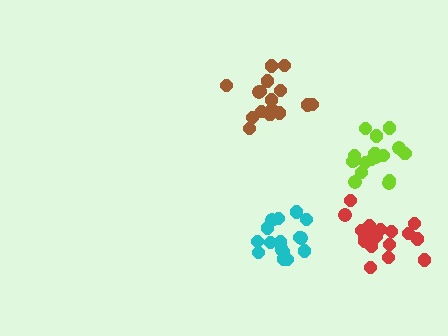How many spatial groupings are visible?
There are 4 spatial groupings.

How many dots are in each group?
Group 1: 19 dots, Group 2: 17 dots, Group 3: 17 dots, Group 4: 16 dots (69 total).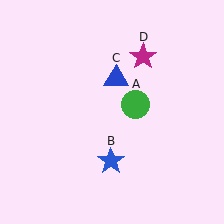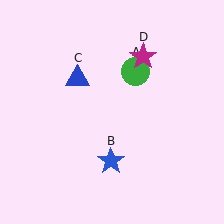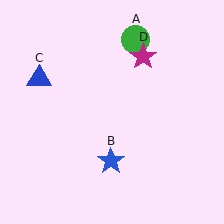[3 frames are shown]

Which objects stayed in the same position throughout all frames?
Blue star (object B) and magenta star (object D) remained stationary.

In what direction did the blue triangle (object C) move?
The blue triangle (object C) moved left.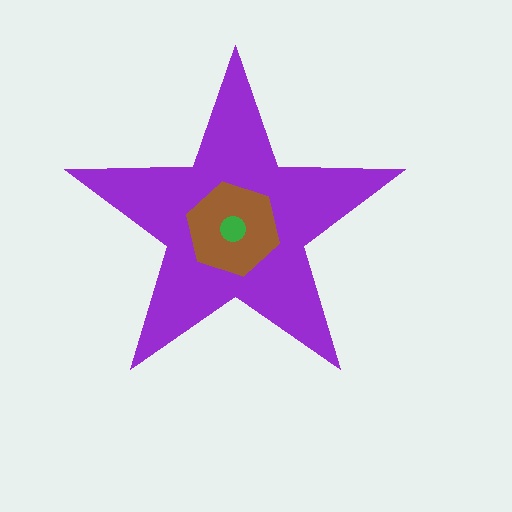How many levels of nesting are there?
3.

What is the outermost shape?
The purple star.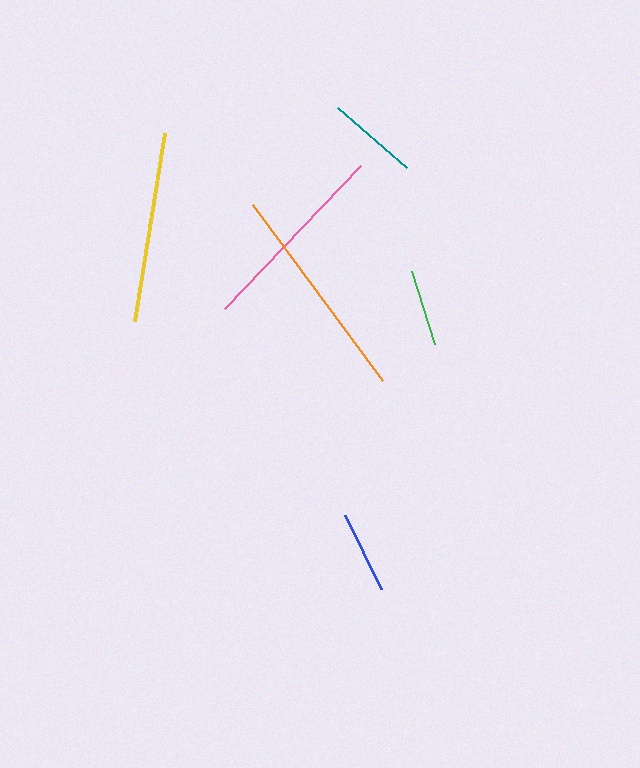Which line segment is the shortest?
The green line is the shortest at approximately 77 pixels.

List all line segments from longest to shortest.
From longest to shortest: orange, pink, yellow, teal, blue, green.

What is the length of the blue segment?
The blue segment is approximately 83 pixels long.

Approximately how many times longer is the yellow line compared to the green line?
The yellow line is approximately 2.5 times the length of the green line.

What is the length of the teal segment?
The teal segment is approximately 92 pixels long.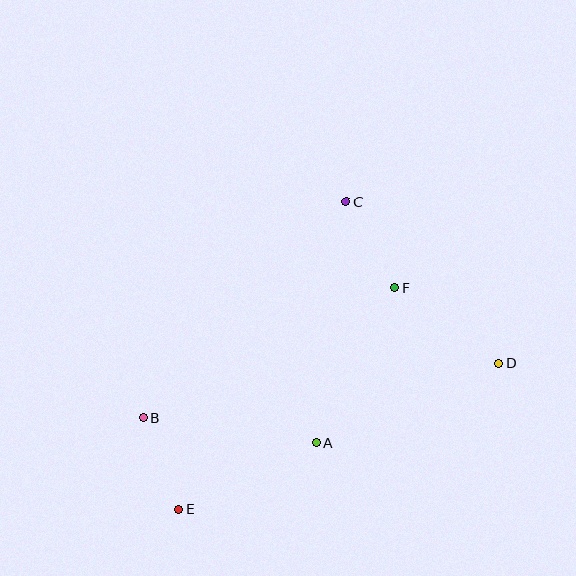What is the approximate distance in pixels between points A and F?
The distance between A and F is approximately 175 pixels.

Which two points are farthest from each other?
Points B and D are farthest from each other.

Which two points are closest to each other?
Points B and E are closest to each other.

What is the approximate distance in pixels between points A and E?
The distance between A and E is approximately 153 pixels.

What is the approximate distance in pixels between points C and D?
The distance between C and D is approximately 222 pixels.